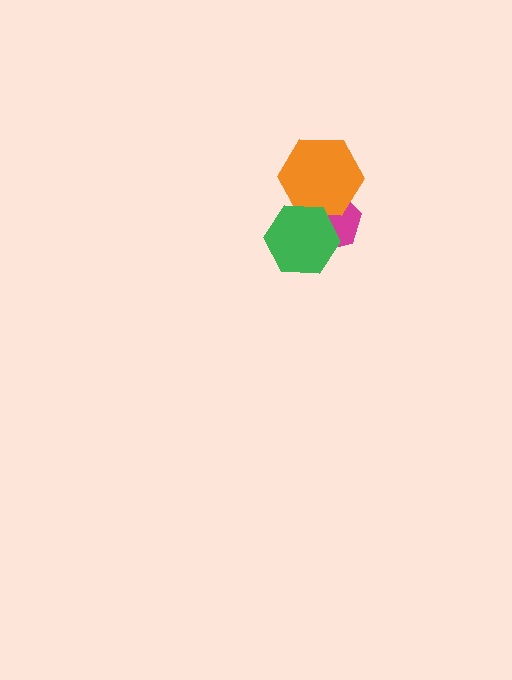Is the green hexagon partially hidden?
No, no other shape covers it.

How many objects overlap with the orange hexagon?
2 objects overlap with the orange hexagon.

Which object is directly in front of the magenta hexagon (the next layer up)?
The orange hexagon is directly in front of the magenta hexagon.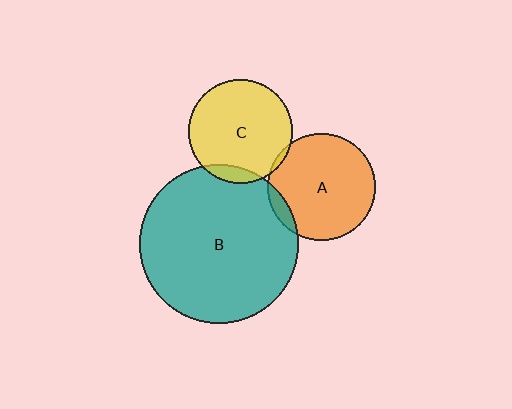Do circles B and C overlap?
Yes.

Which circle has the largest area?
Circle B (teal).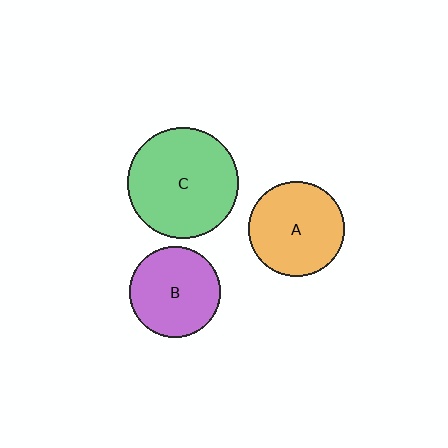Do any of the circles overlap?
No, none of the circles overlap.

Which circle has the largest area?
Circle C (green).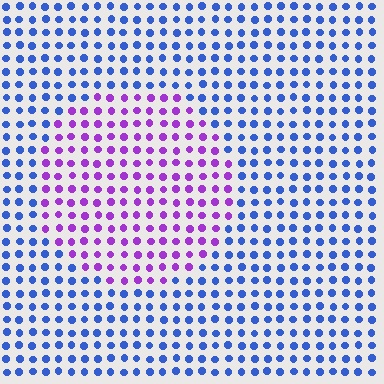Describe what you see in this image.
The image is filled with small blue elements in a uniform arrangement. A circle-shaped region is visible where the elements are tinted to a slightly different hue, forming a subtle color boundary.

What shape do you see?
I see a circle.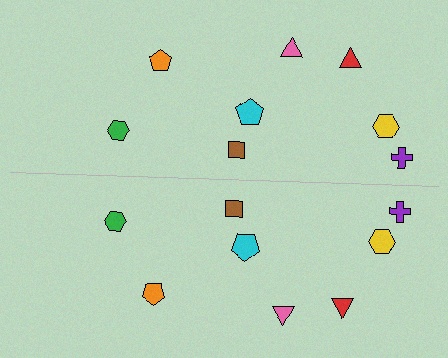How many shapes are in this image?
There are 16 shapes in this image.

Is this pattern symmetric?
Yes, this pattern has bilateral (reflection) symmetry.